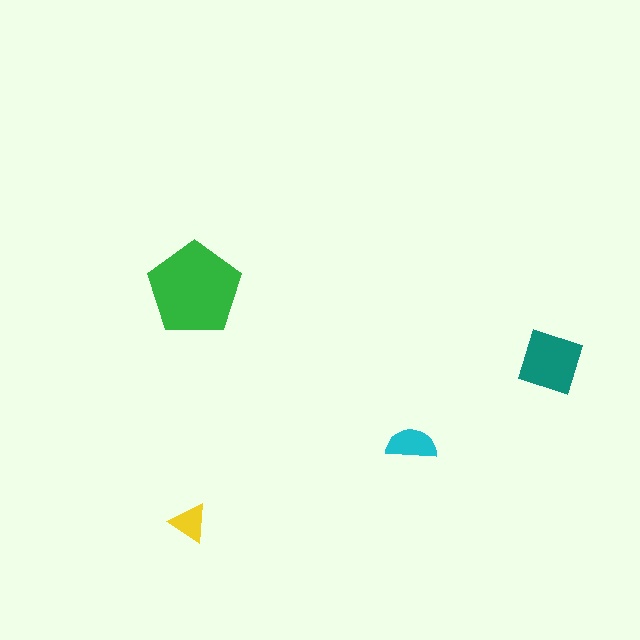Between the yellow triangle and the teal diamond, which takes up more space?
The teal diamond.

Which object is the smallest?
The yellow triangle.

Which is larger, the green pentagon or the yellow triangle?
The green pentagon.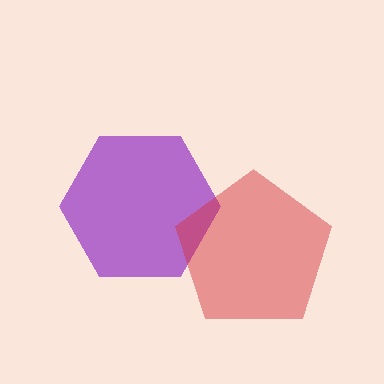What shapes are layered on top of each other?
The layered shapes are: a purple hexagon, a red pentagon.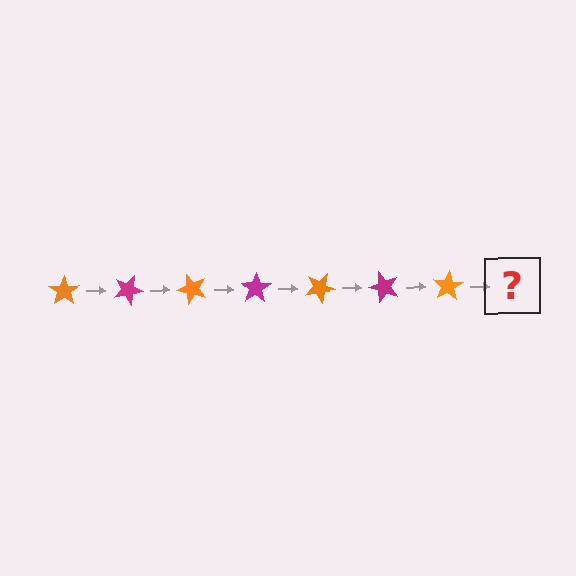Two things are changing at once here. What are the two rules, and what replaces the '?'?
The two rules are that it rotates 25 degrees each step and the color cycles through orange and magenta. The '?' should be a magenta star, rotated 175 degrees from the start.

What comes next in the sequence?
The next element should be a magenta star, rotated 175 degrees from the start.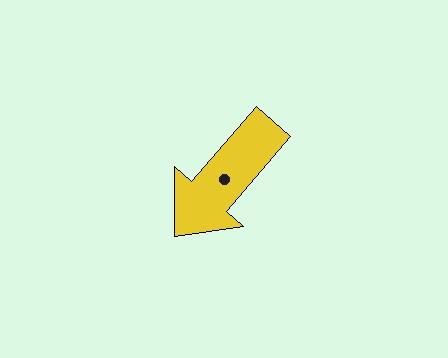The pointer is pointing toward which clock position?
Roughly 7 o'clock.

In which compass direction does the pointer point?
Southwest.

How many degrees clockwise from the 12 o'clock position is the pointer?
Approximately 221 degrees.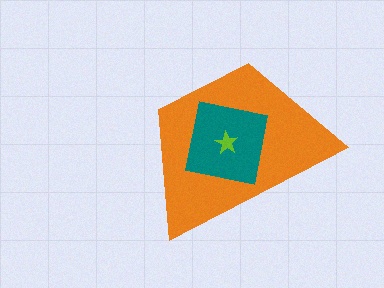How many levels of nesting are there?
3.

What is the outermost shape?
The orange trapezoid.